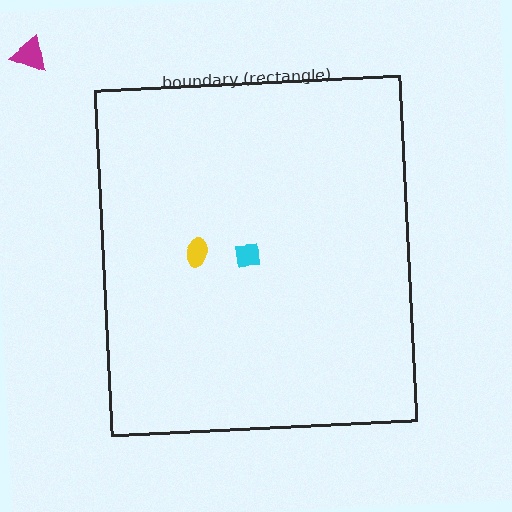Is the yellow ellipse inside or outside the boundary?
Inside.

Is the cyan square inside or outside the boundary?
Inside.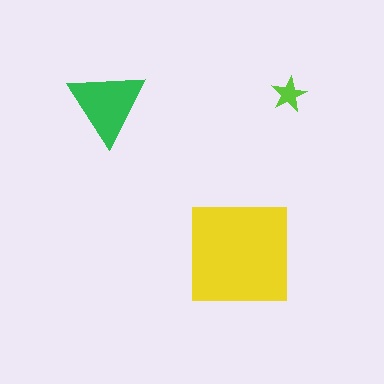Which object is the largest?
The yellow square.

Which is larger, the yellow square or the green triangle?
The yellow square.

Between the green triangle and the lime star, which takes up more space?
The green triangle.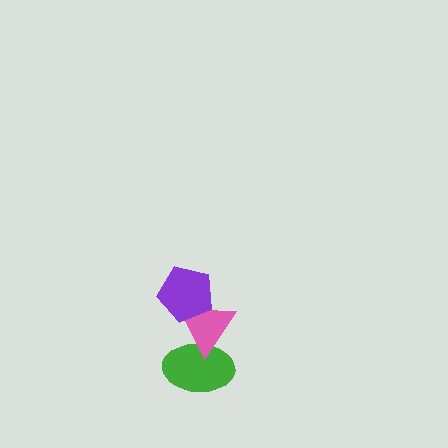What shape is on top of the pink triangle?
The purple pentagon is on top of the pink triangle.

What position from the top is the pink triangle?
The pink triangle is 2nd from the top.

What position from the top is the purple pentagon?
The purple pentagon is 1st from the top.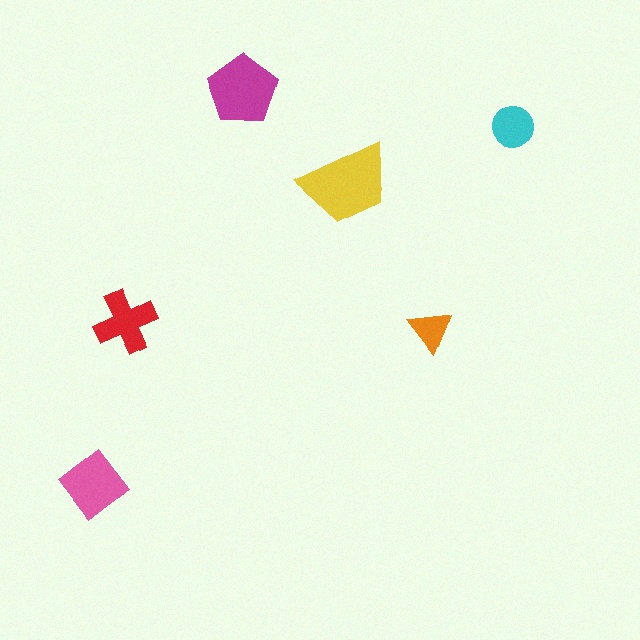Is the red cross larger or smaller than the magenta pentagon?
Smaller.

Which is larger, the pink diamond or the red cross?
The pink diamond.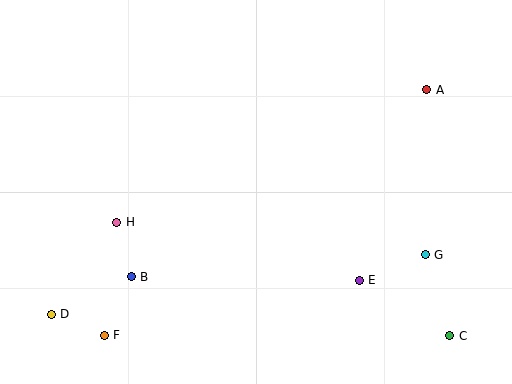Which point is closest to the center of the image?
Point E at (359, 280) is closest to the center.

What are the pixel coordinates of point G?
Point G is at (425, 255).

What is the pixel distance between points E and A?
The distance between E and A is 202 pixels.